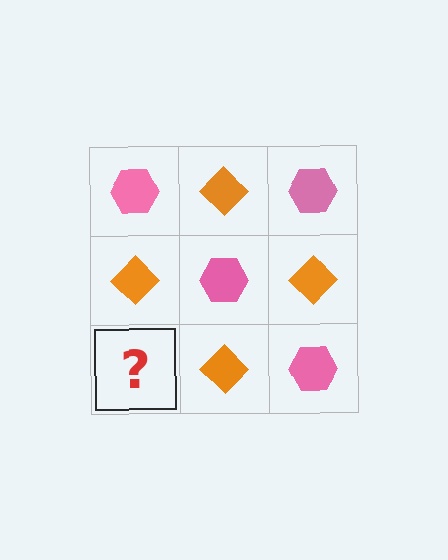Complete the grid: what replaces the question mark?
The question mark should be replaced with a pink hexagon.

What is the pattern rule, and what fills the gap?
The rule is that it alternates pink hexagon and orange diamond in a checkerboard pattern. The gap should be filled with a pink hexagon.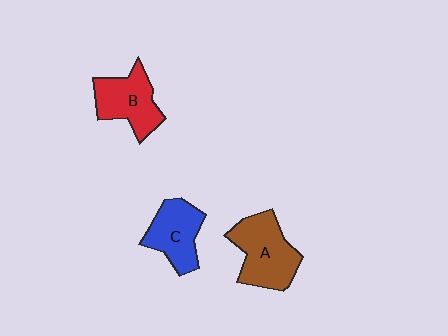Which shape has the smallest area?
Shape C (blue).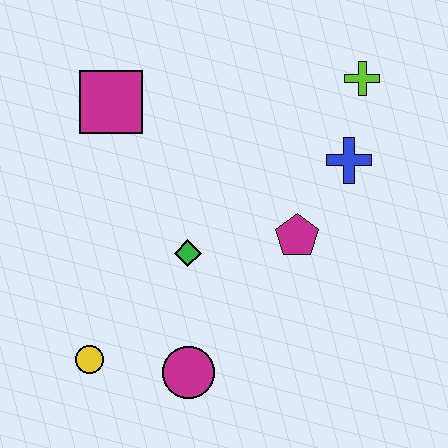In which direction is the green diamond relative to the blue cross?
The green diamond is to the left of the blue cross.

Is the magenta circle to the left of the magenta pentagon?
Yes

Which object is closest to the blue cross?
The lime cross is closest to the blue cross.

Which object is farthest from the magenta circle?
The lime cross is farthest from the magenta circle.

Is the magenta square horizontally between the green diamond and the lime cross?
No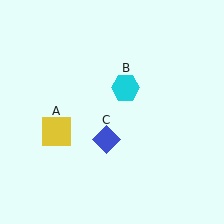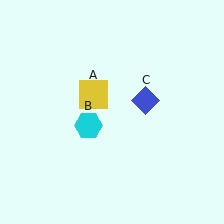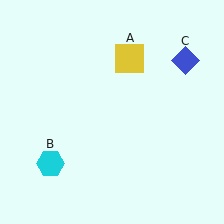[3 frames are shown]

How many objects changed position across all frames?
3 objects changed position: yellow square (object A), cyan hexagon (object B), blue diamond (object C).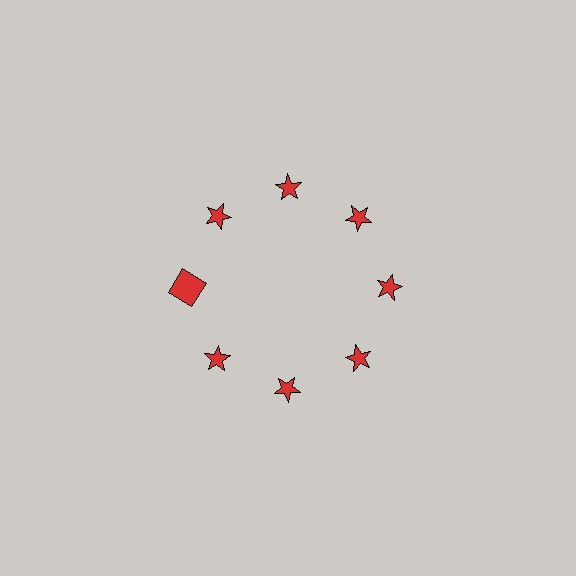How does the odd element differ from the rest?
It has a different shape: square instead of star.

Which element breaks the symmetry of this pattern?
The red square at roughly the 9 o'clock position breaks the symmetry. All other shapes are red stars.